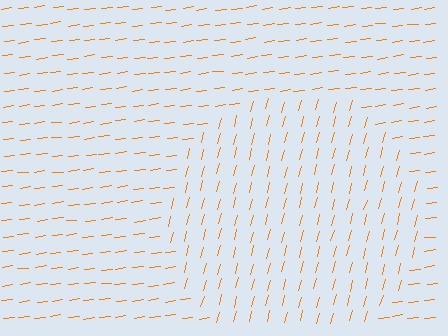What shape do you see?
I see a circle.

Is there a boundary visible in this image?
Yes, there is a texture boundary formed by a change in line orientation.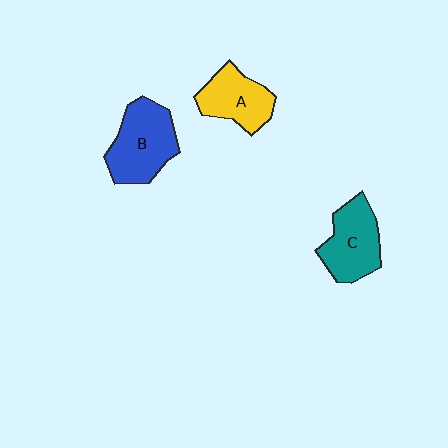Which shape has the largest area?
Shape B (blue).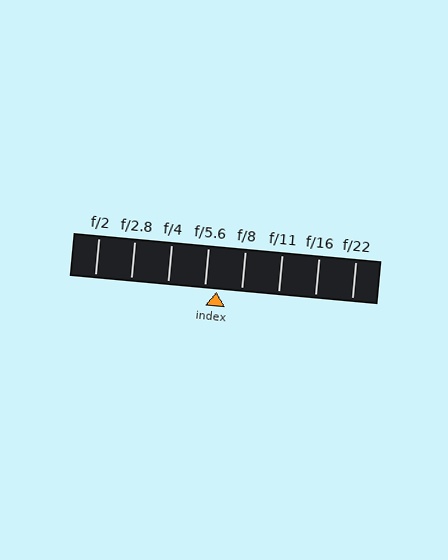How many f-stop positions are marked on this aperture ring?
There are 8 f-stop positions marked.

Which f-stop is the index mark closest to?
The index mark is closest to f/5.6.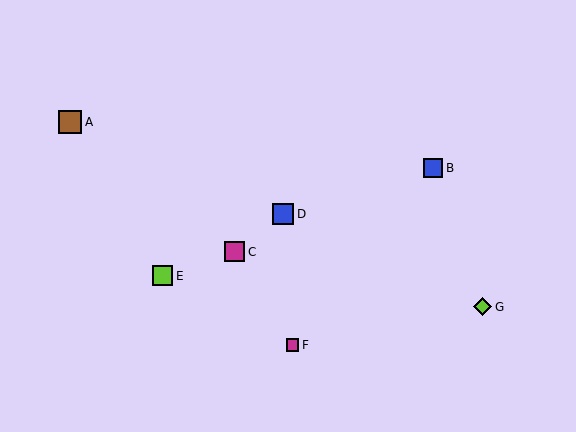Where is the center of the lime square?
The center of the lime square is at (163, 276).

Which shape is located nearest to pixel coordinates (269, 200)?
The blue square (labeled D) at (283, 214) is nearest to that location.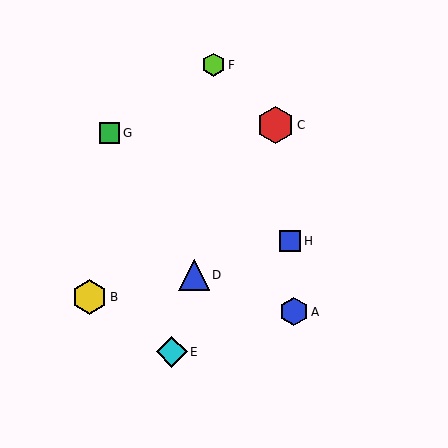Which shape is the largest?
The red hexagon (labeled C) is the largest.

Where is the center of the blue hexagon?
The center of the blue hexagon is at (294, 312).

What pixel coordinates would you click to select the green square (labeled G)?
Click at (109, 133) to select the green square G.